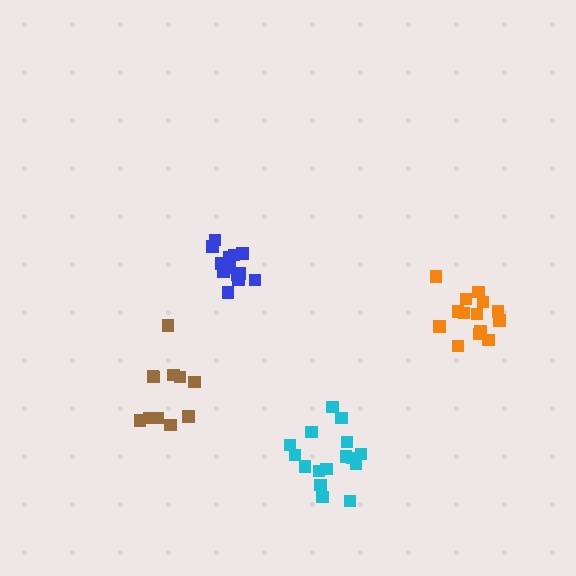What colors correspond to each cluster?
The clusters are colored: brown, cyan, orange, blue.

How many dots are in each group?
Group 1: 11 dots, Group 2: 16 dots, Group 3: 14 dots, Group 4: 13 dots (54 total).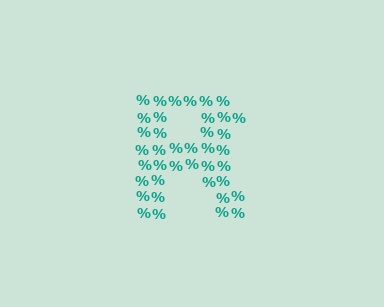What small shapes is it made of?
It is made of small percent signs.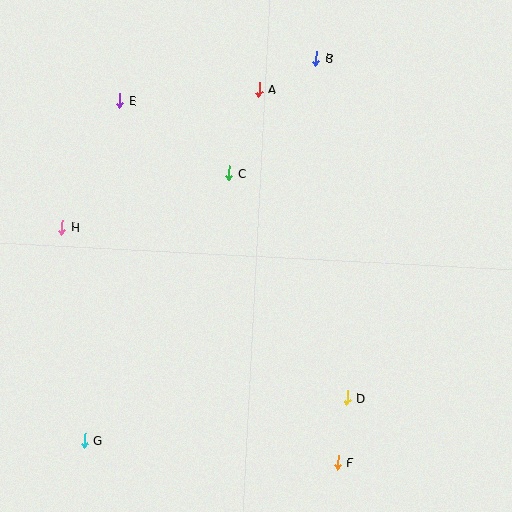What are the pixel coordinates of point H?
Point H is at (62, 227).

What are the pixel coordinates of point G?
Point G is at (85, 441).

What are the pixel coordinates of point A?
Point A is at (259, 89).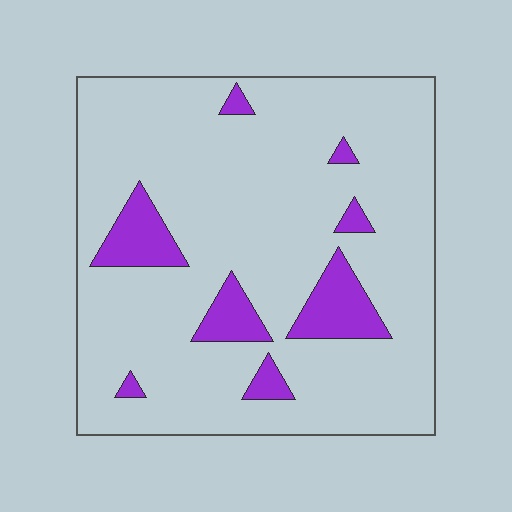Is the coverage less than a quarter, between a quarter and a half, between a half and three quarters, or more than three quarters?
Less than a quarter.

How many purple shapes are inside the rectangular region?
8.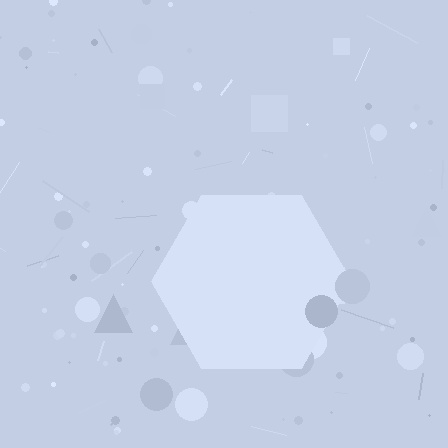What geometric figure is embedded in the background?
A hexagon is embedded in the background.